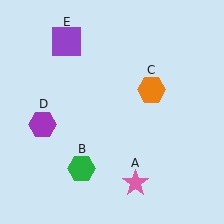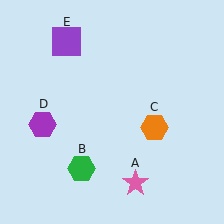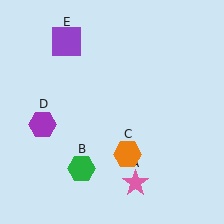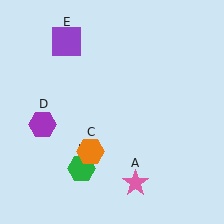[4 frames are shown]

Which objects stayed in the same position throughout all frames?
Pink star (object A) and green hexagon (object B) and purple hexagon (object D) and purple square (object E) remained stationary.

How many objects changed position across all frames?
1 object changed position: orange hexagon (object C).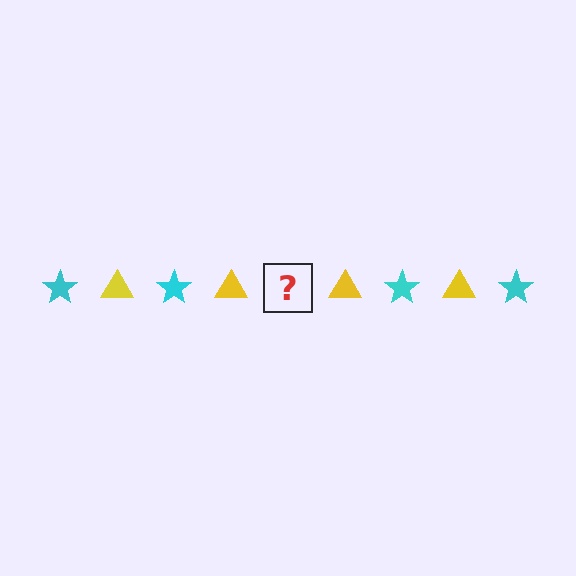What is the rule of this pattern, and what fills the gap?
The rule is that the pattern alternates between cyan star and yellow triangle. The gap should be filled with a cyan star.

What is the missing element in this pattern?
The missing element is a cyan star.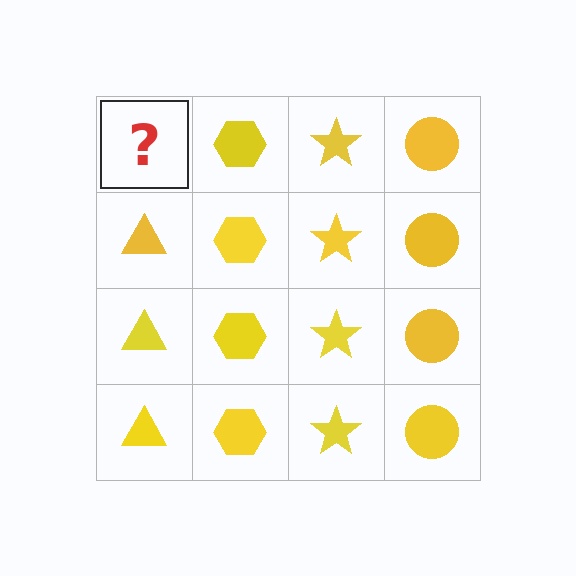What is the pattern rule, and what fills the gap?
The rule is that each column has a consistent shape. The gap should be filled with a yellow triangle.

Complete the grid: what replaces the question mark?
The question mark should be replaced with a yellow triangle.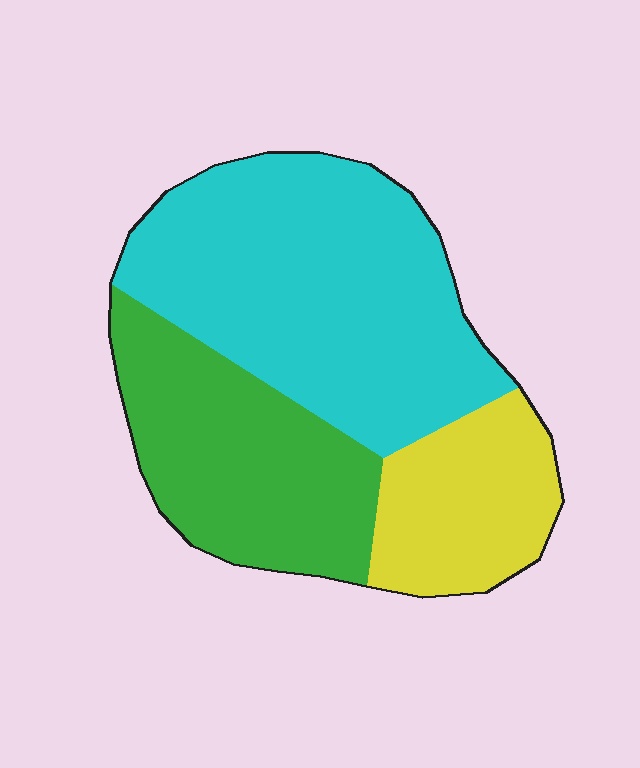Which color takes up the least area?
Yellow, at roughly 20%.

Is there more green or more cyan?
Cyan.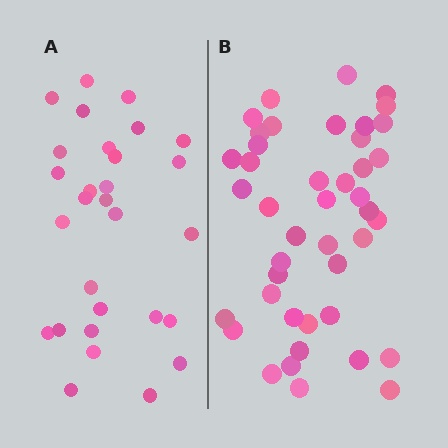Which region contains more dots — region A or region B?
Region B (the right region) has more dots.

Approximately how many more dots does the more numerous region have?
Region B has approximately 15 more dots than region A.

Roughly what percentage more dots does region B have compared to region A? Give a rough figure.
About 50% more.